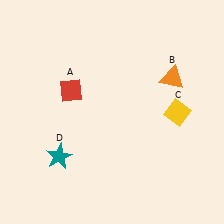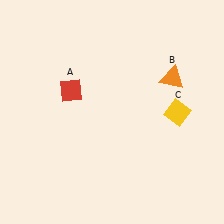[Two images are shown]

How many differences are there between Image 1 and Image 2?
There is 1 difference between the two images.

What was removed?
The teal star (D) was removed in Image 2.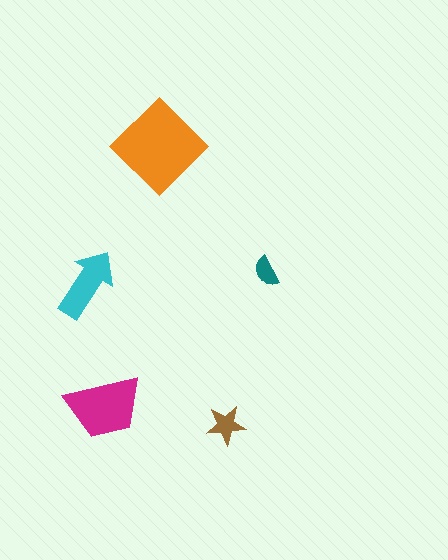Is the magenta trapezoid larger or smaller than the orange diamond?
Smaller.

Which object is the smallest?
The teal semicircle.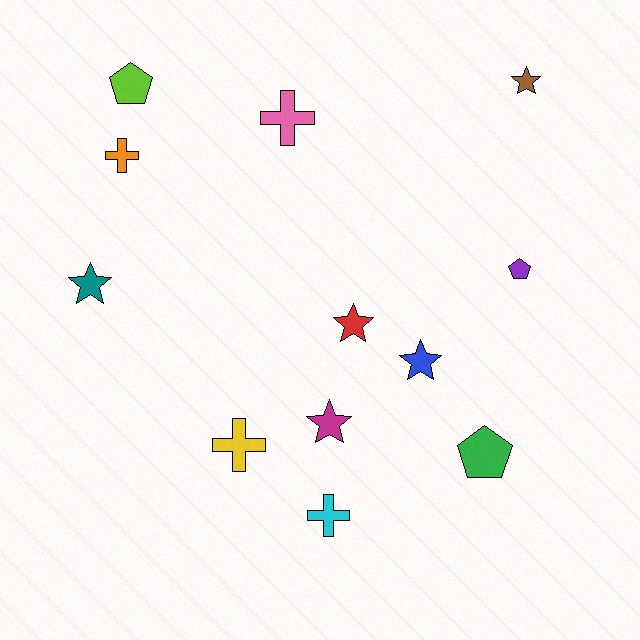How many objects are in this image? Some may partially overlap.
There are 12 objects.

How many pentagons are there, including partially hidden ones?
There are 3 pentagons.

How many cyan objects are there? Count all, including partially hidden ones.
There is 1 cyan object.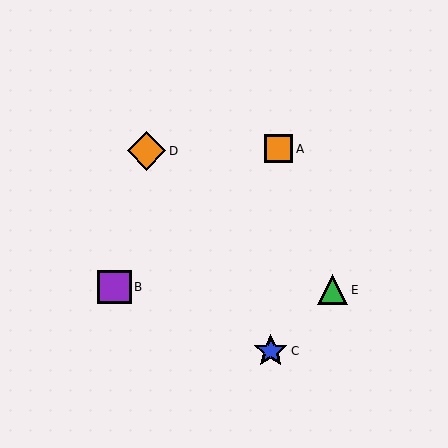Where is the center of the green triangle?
The center of the green triangle is at (332, 290).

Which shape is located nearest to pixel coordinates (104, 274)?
The purple square (labeled B) at (114, 287) is nearest to that location.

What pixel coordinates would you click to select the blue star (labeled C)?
Click at (271, 351) to select the blue star C.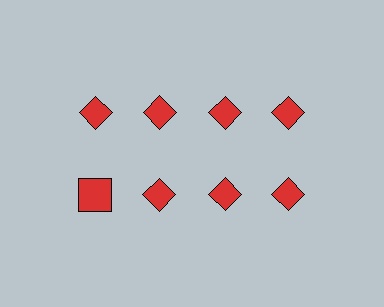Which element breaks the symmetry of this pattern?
The red square in the second row, leftmost column breaks the symmetry. All other shapes are red diamonds.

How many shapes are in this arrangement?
There are 8 shapes arranged in a grid pattern.